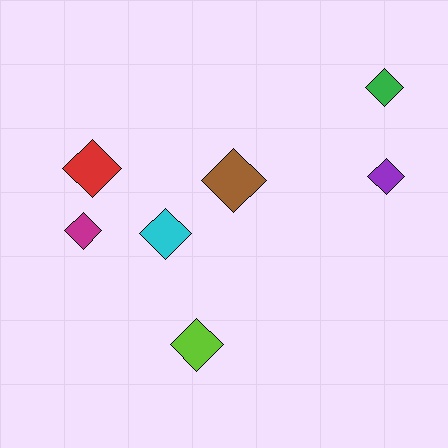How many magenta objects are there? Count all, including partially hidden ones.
There is 1 magenta object.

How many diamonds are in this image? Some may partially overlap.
There are 7 diamonds.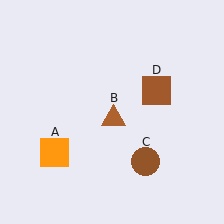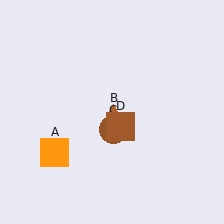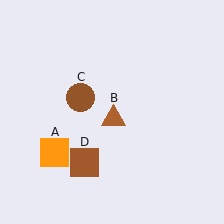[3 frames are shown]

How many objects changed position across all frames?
2 objects changed position: brown circle (object C), brown square (object D).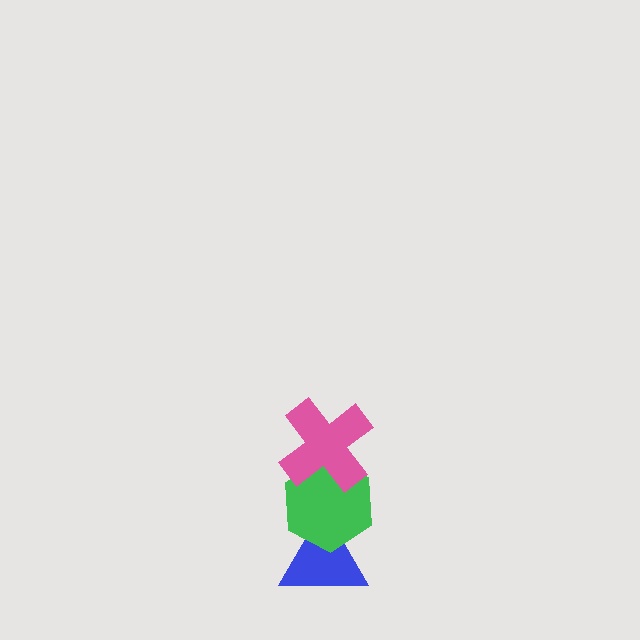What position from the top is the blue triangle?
The blue triangle is 3rd from the top.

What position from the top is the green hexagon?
The green hexagon is 2nd from the top.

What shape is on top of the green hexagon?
The pink cross is on top of the green hexagon.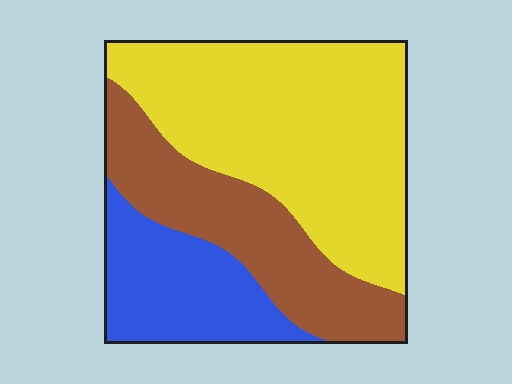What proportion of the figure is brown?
Brown covers about 30% of the figure.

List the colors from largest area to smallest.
From largest to smallest: yellow, brown, blue.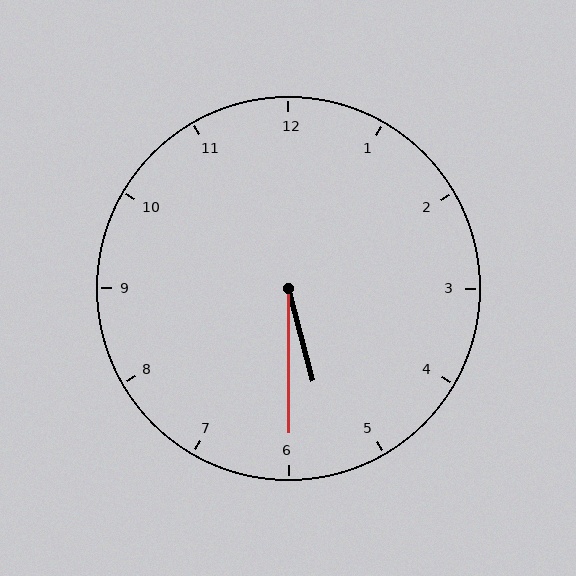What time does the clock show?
5:30.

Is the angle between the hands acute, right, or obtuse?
It is acute.